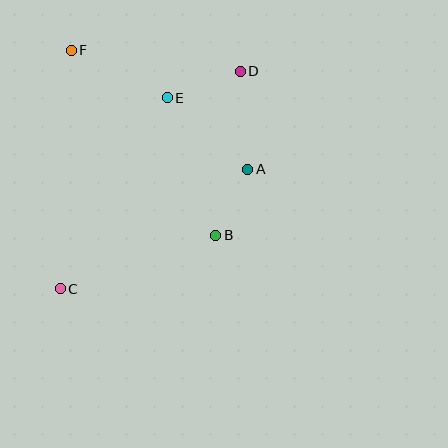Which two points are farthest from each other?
Points C and D are farthest from each other.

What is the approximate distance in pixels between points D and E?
The distance between D and E is approximately 78 pixels.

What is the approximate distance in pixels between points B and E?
The distance between B and E is approximately 146 pixels.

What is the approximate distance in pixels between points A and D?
The distance between A and D is approximately 98 pixels.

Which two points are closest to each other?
Points A and B are closest to each other.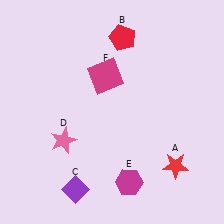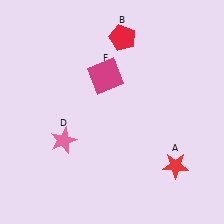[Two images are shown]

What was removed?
The purple diamond (C), the magenta hexagon (E) were removed in Image 2.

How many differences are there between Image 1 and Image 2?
There are 2 differences between the two images.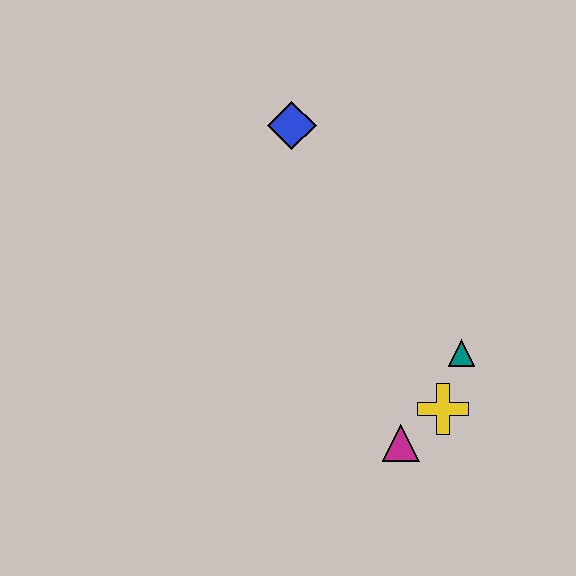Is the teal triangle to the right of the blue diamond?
Yes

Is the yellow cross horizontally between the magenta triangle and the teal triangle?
Yes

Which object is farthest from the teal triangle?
The blue diamond is farthest from the teal triangle.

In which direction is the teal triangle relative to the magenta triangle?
The teal triangle is above the magenta triangle.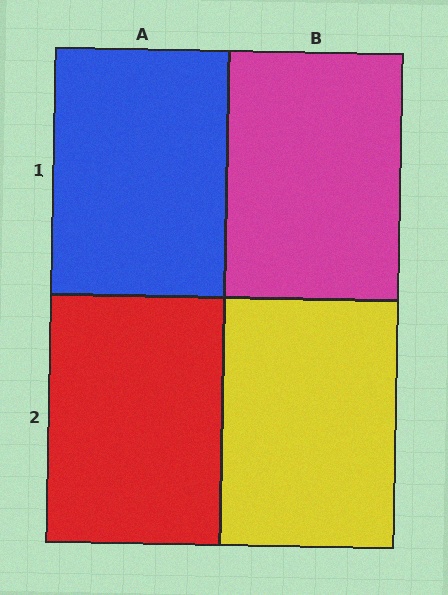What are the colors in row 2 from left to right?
Red, yellow.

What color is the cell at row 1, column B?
Magenta.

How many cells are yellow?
1 cell is yellow.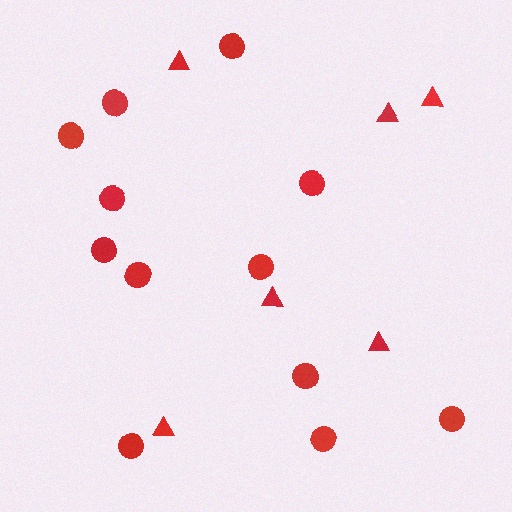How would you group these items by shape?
There are 2 groups: one group of triangles (6) and one group of circles (12).